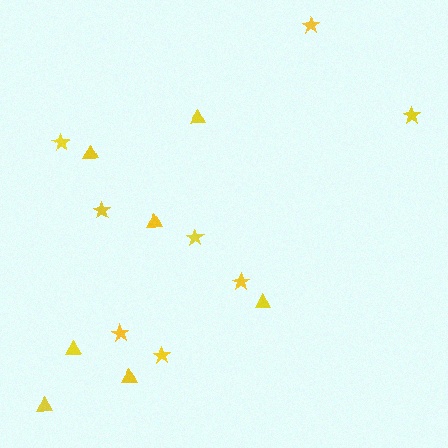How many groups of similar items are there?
There are 2 groups: one group of triangles (7) and one group of stars (8).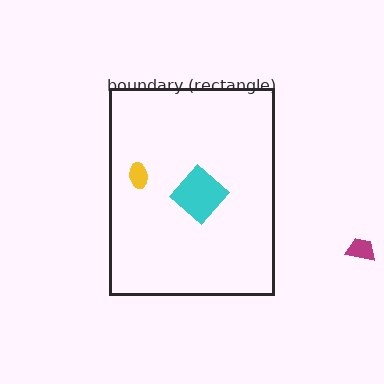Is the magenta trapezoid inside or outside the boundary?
Outside.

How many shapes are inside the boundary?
3 inside, 1 outside.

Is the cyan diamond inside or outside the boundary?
Inside.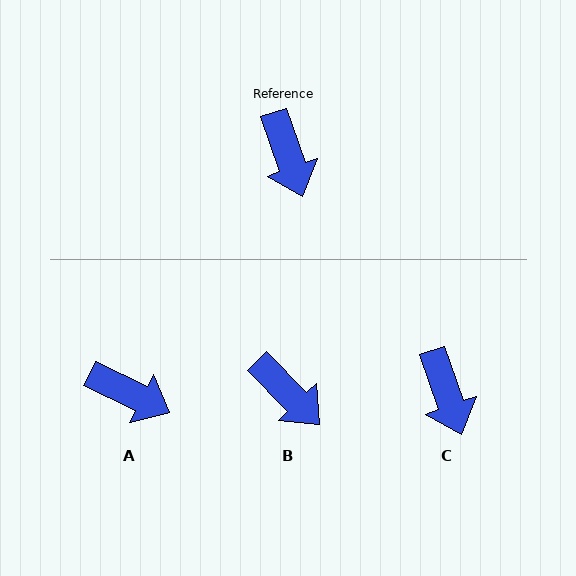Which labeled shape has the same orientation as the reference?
C.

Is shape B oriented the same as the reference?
No, it is off by about 25 degrees.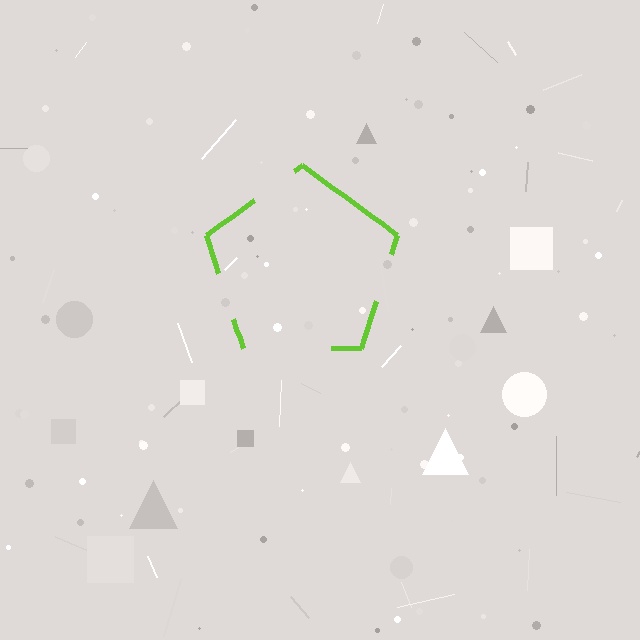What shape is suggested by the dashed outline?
The dashed outline suggests a pentagon.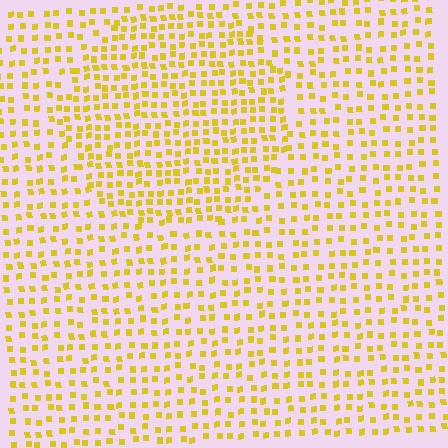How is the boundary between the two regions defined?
The boundary is defined by a change in element density (approximately 1.5x ratio). All elements are the same color, size, and shape.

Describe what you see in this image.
The image contains small yellow elements arranged at two different densities. A circle-shaped region is visible where the elements are more densely packed than the surrounding area.